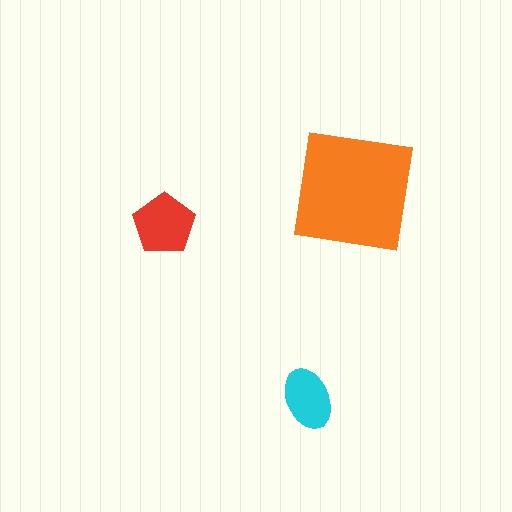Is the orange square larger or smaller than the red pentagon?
Larger.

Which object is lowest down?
The cyan ellipse is bottommost.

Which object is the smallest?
The cyan ellipse.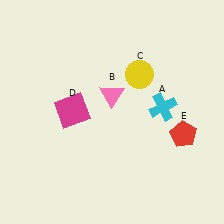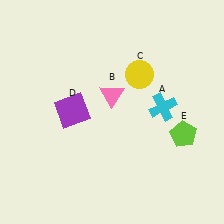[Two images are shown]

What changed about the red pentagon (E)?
In Image 1, E is red. In Image 2, it changed to lime.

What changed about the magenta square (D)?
In Image 1, D is magenta. In Image 2, it changed to purple.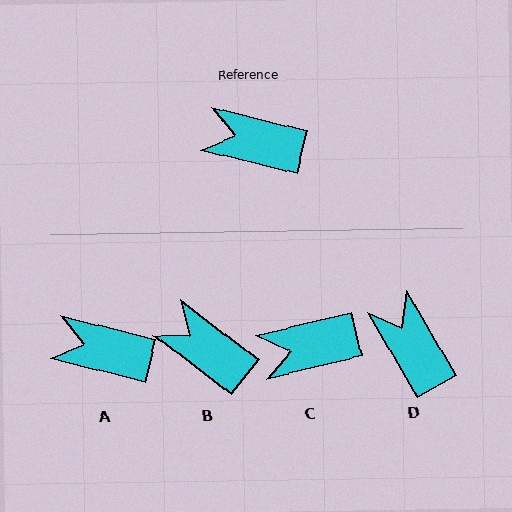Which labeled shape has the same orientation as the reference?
A.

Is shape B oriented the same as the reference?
No, it is off by about 24 degrees.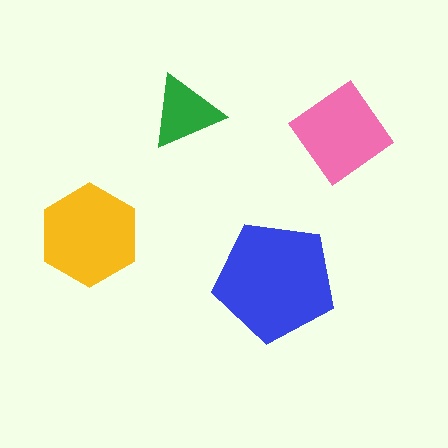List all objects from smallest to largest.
The green triangle, the pink diamond, the yellow hexagon, the blue pentagon.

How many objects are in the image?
There are 4 objects in the image.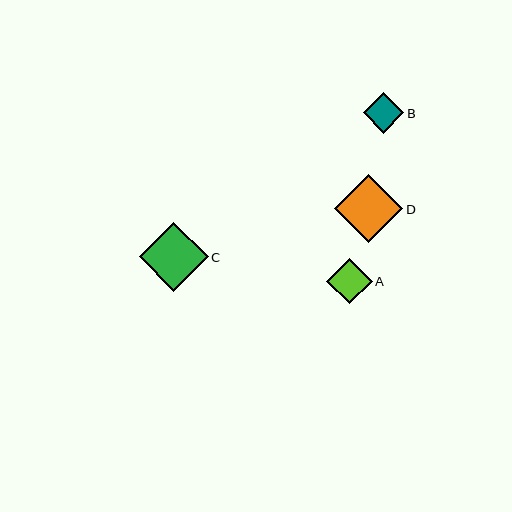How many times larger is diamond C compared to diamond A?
Diamond C is approximately 1.5 times the size of diamond A.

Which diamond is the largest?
Diamond C is the largest with a size of approximately 69 pixels.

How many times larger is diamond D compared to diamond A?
Diamond D is approximately 1.5 times the size of diamond A.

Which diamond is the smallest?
Diamond B is the smallest with a size of approximately 41 pixels.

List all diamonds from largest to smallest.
From largest to smallest: C, D, A, B.